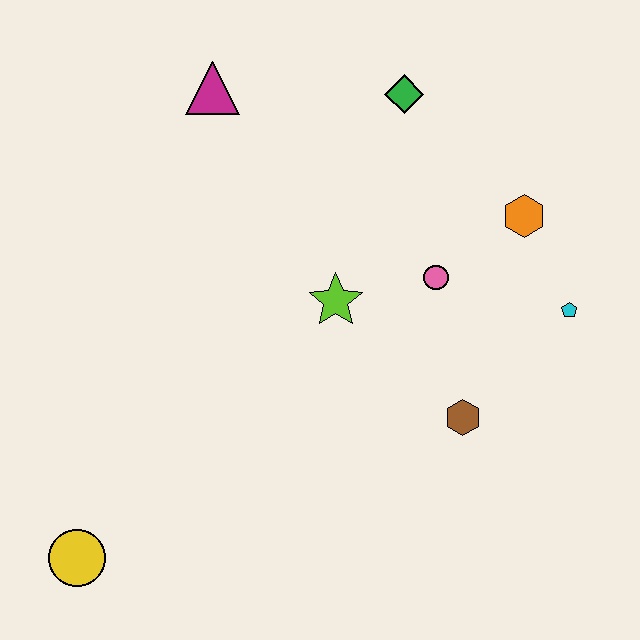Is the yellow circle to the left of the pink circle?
Yes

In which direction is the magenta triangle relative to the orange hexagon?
The magenta triangle is to the left of the orange hexagon.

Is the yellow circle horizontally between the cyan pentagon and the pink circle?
No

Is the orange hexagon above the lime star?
Yes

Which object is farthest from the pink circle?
The yellow circle is farthest from the pink circle.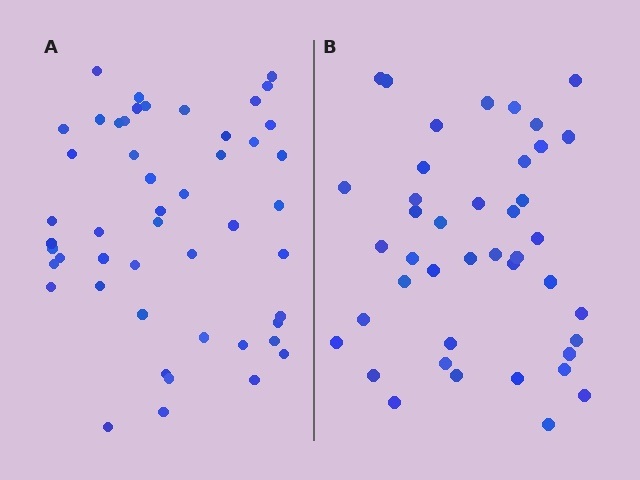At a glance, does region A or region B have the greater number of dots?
Region A (the left region) has more dots.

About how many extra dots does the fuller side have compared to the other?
Region A has roughly 8 or so more dots than region B.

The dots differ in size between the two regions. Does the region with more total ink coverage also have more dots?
No. Region B has more total ink coverage because its dots are larger, but region A actually contains more individual dots. Total area can be misleading — the number of items is what matters here.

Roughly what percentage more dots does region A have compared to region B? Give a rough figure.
About 15% more.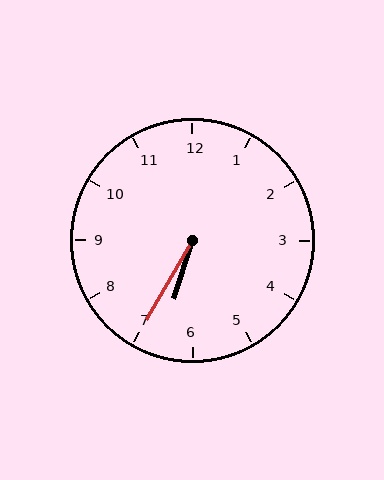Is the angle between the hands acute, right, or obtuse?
It is acute.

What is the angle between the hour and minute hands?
Approximately 12 degrees.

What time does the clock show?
6:35.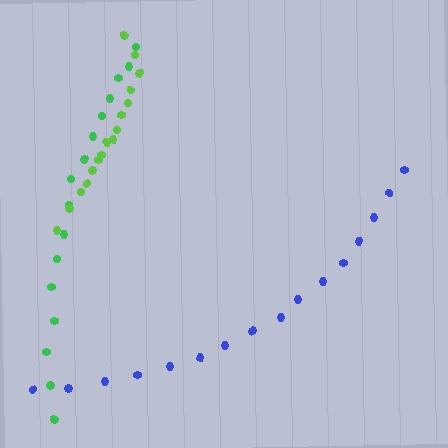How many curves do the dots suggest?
There are 3 distinct paths.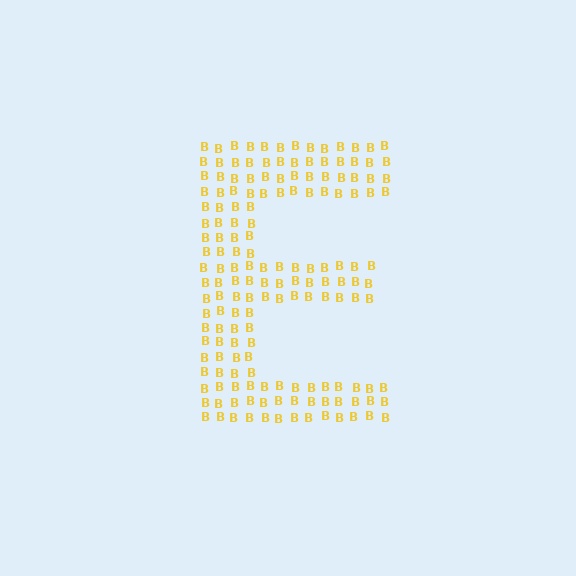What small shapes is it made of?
It is made of small letter B's.